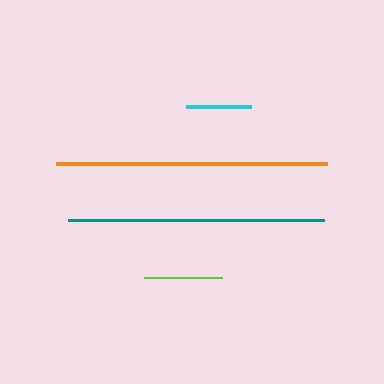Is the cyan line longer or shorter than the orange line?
The orange line is longer than the cyan line.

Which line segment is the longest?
The orange line is the longest at approximately 271 pixels.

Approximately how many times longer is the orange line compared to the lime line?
The orange line is approximately 3.4 times the length of the lime line.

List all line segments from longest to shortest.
From longest to shortest: orange, teal, lime, cyan.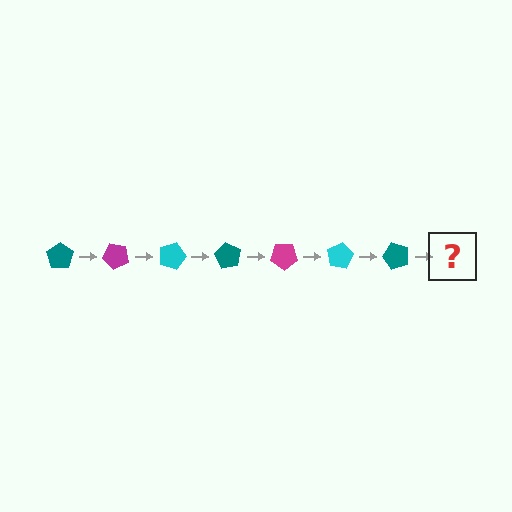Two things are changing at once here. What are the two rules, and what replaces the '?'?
The two rules are that it rotates 45 degrees each step and the color cycles through teal, magenta, and cyan. The '?' should be a magenta pentagon, rotated 315 degrees from the start.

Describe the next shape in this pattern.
It should be a magenta pentagon, rotated 315 degrees from the start.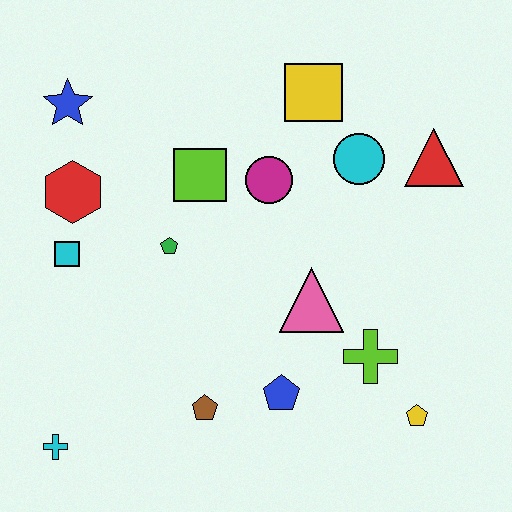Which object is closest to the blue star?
The red hexagon is closest to the blue star.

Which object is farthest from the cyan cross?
The red triangle is farthest from the cyan cross.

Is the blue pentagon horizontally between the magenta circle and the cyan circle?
Yes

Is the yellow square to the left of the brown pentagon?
No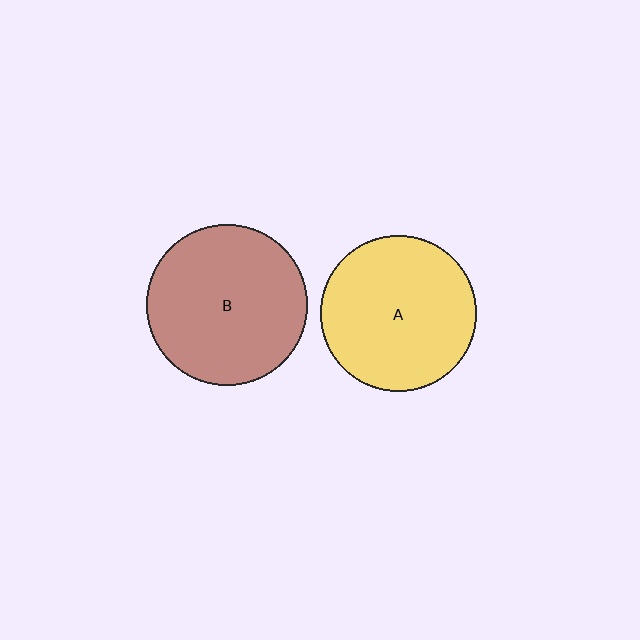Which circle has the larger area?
Circle B (brown).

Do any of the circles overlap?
No, none of the circles overlap.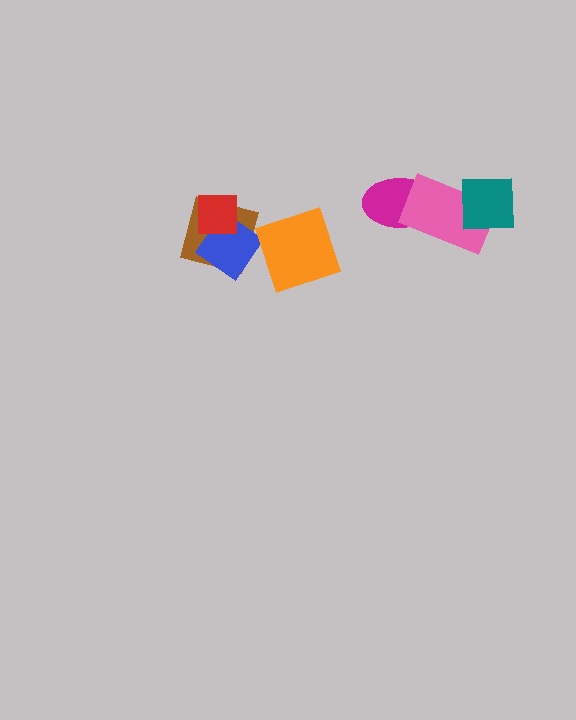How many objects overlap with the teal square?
1 object overlaps with the teal square.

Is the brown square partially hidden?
Yes, it is partially covered by another shape.